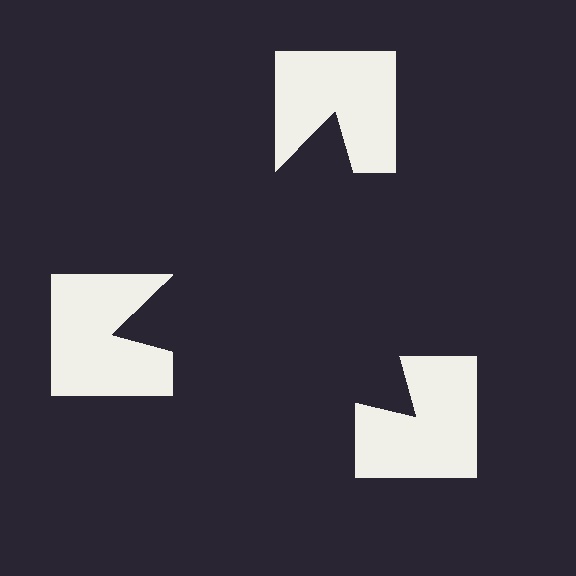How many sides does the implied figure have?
3 sides.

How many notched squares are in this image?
There are 3 — one at each vertex of the illusory triangle.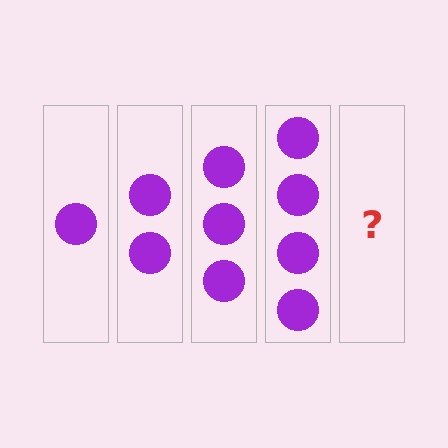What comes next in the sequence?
The next element should be 5 circles.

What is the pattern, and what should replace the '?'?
The pattern is that each step adds one more circle. The '?' should be 5 circles.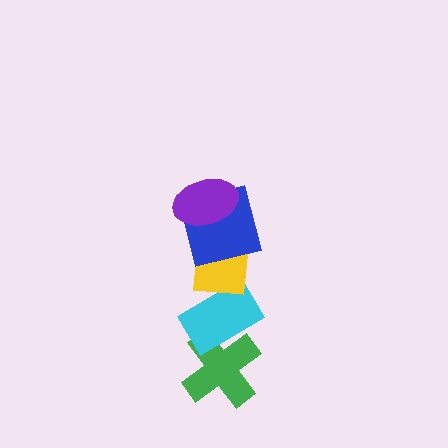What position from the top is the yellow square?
The yellow square is 3rd from the top.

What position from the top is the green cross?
The green cross is 5th from the top.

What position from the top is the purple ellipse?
The purple ellipse is 1st from the top.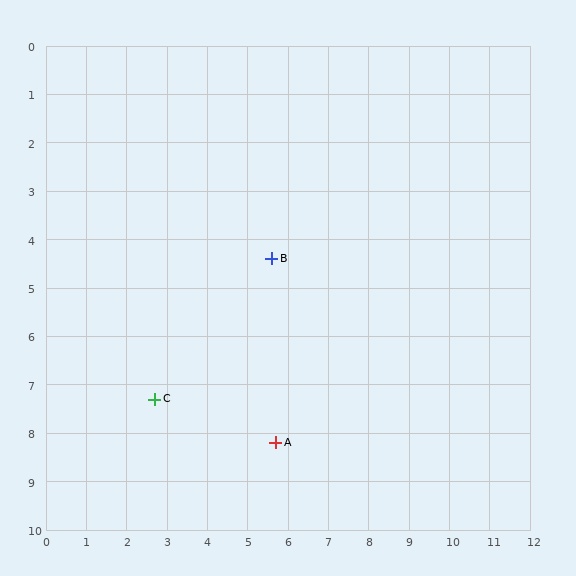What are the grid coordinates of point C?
Point C is at approximately (2.7, 7.3).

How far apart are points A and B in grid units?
Points A and B are about 3.8 grid units apart.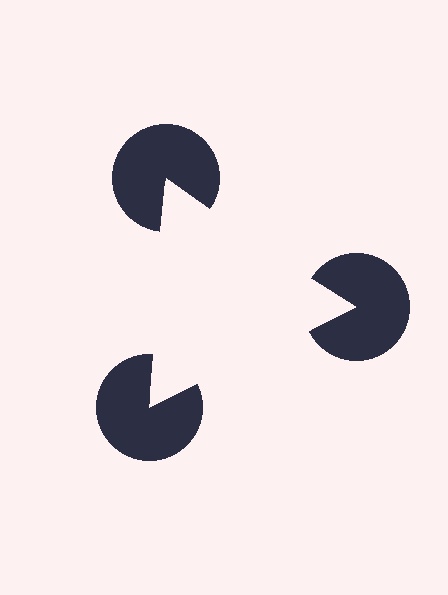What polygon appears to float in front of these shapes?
An illusory triangle — its edges are inferred from the aligned wedge cuts in the pac-man discs, not physically drawn.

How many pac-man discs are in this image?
There are 3 — one at each vertex of the illusory triangle.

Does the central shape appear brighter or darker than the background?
It typically appears slightly brighter than the background, even though no actual brightness change is drawn.